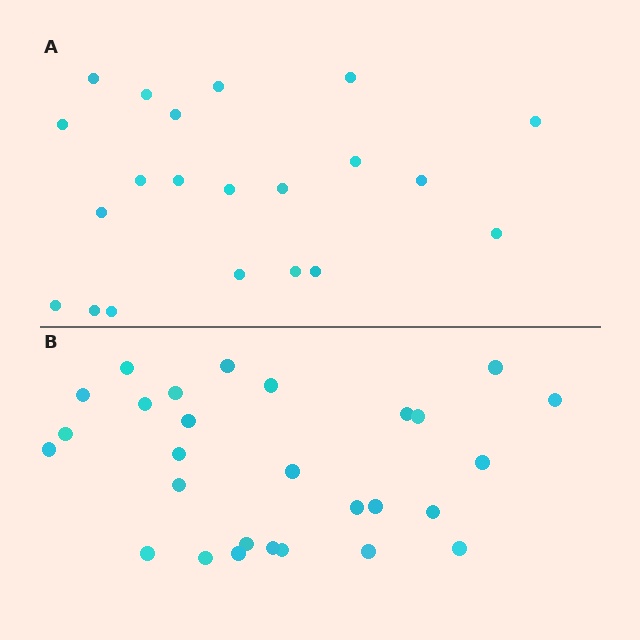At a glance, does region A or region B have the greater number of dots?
Region B (the bottom region) has more dots.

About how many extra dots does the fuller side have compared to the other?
Region B has roughly 8 or so more dots than region A.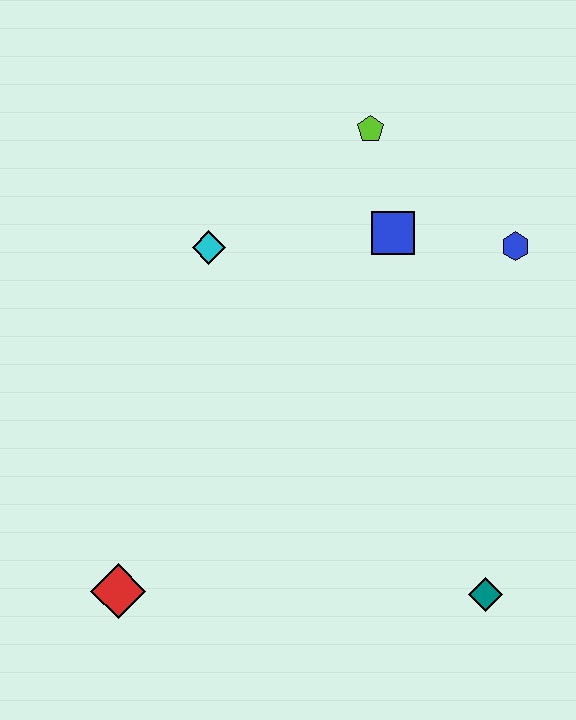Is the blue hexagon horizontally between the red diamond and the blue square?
No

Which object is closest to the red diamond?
The cyan diamond is closest to the red diamond.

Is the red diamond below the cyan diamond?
Yes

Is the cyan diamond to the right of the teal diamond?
No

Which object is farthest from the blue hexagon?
The red diamond is farthest from the blue hexagon.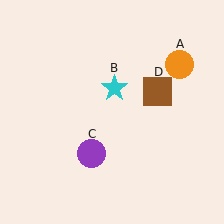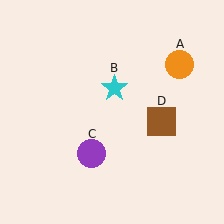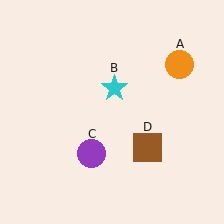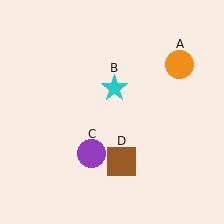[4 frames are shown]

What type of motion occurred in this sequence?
The brown square (object D) rotated clockwise around the center of the scene.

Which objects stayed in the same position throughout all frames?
Orange circle (object A) and cyan star (object B) and purple circle (object C) remained stationary.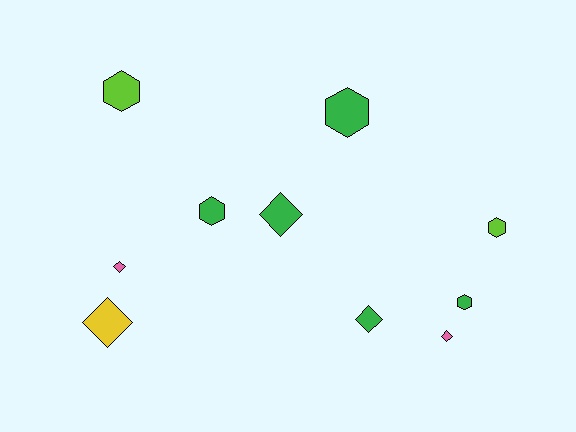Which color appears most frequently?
Green, with 5 objects.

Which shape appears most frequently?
Diamond, with 5 objects.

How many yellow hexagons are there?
There are no yellow hexagons.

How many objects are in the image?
There are 10 objects.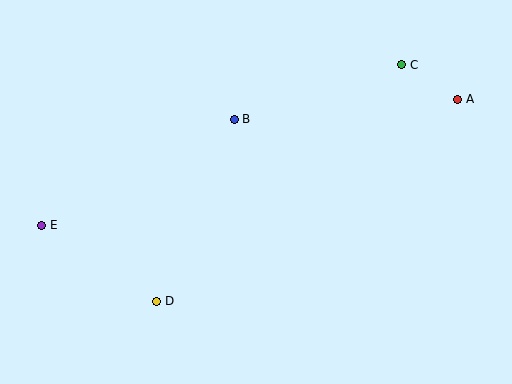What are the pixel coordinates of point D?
Point D is at (157, 301).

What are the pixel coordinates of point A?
Point A is at (458, 99).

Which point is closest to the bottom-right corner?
Point A is closest to the bottom-right corner.